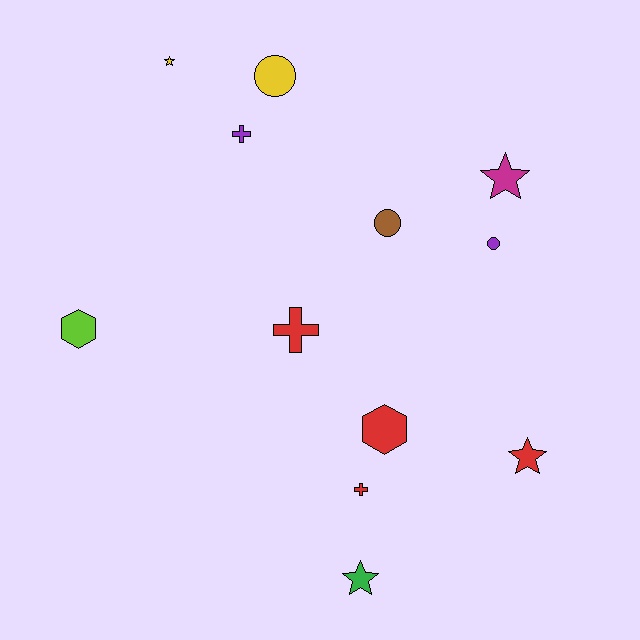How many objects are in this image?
There are 12 objects.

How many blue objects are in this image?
There are no blue objects.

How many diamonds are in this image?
There are no diamonds.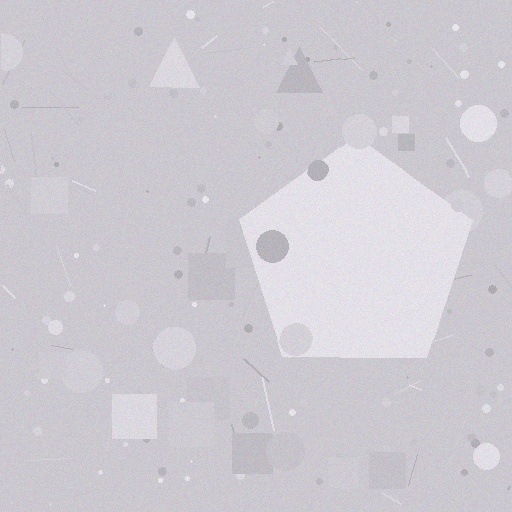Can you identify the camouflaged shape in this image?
The camouflaged shape is a pentagon.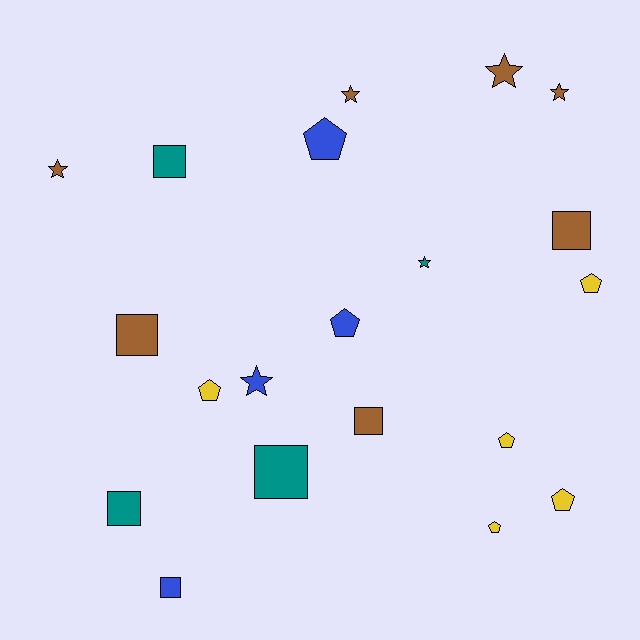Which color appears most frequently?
Brown, with 7 objects.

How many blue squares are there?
There is 1 blue square.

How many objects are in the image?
There are 20 objects.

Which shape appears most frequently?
Square, with 7 objects.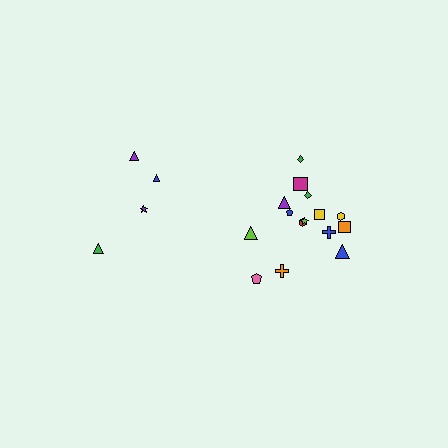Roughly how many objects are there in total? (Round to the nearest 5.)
Roughly 20 objects in total.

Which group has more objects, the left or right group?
The right group.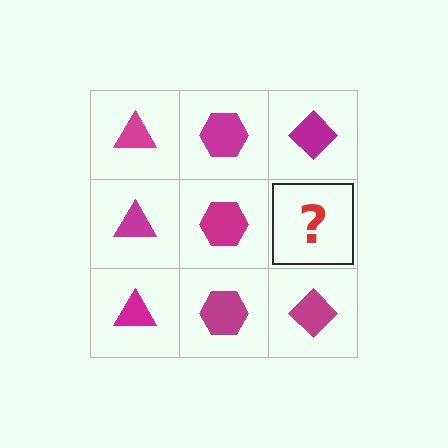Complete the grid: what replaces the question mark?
The question mark should be replaced with a magenta diamond.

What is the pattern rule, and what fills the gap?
The rule is that each column has a consistent shape. The gap should be filled with a magenta diamond.